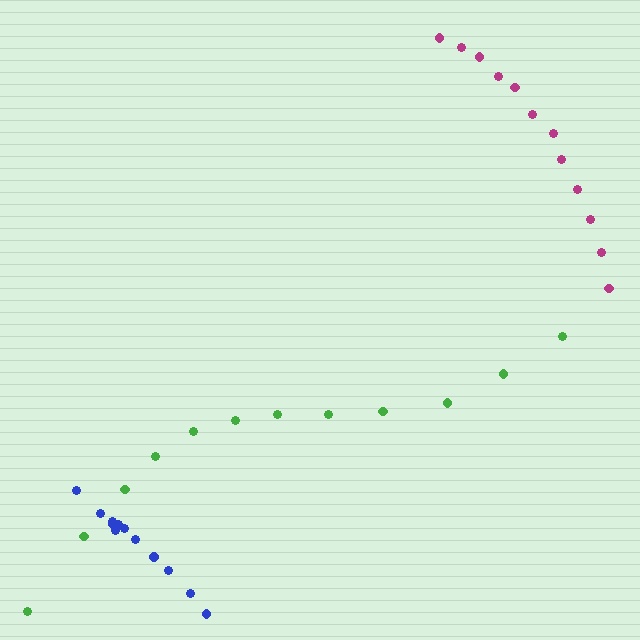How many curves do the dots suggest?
There are 3 distinct paths.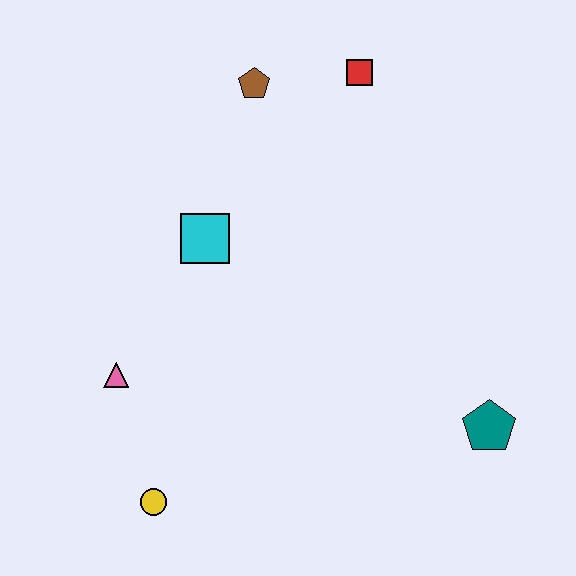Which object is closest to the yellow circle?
The pink triangle is closest to the yellow circle.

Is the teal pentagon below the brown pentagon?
Yes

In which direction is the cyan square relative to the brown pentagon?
The cyan square is below the brown pentagon.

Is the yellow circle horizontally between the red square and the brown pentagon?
No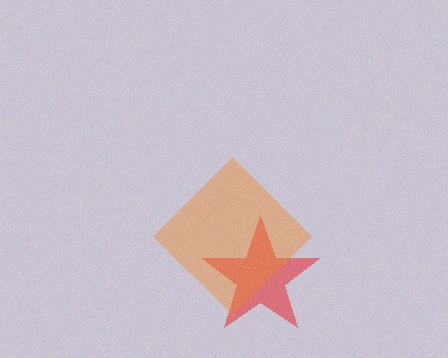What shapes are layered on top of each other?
The layered shapes are: a red star, an orange diamond.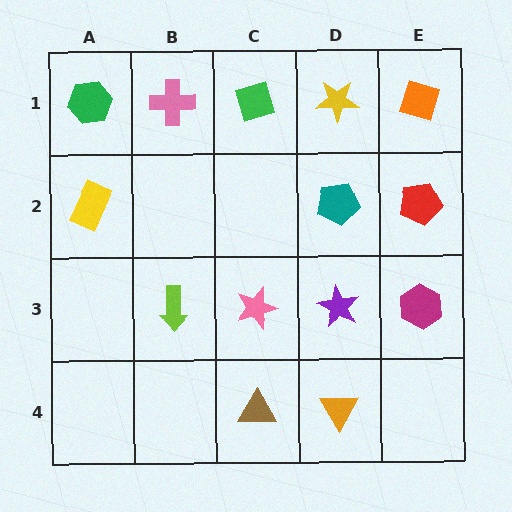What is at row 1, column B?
A pink cross.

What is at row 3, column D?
A purple star.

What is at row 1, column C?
A green diamond.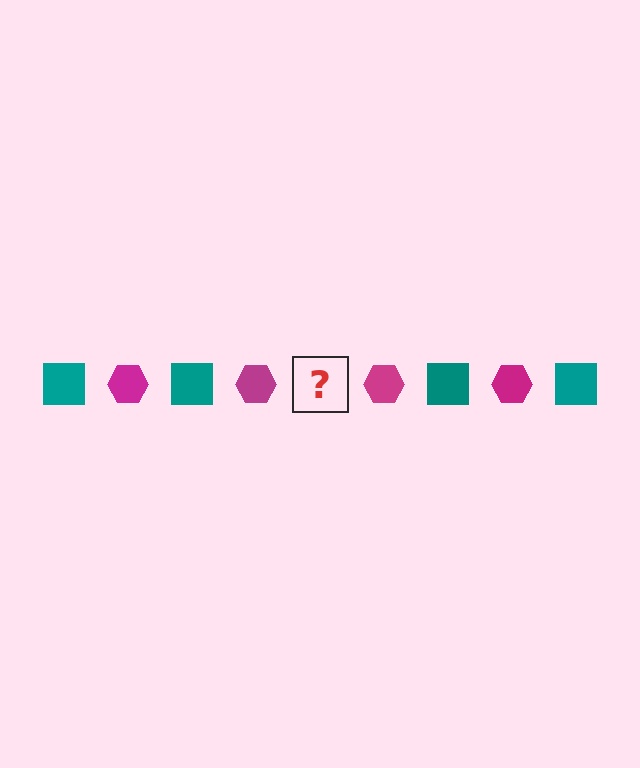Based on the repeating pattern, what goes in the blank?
The blank should be a teal square.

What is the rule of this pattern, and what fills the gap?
The rule is that the pattern alternates between teal square and magenta hexagon. The gap should be filled with a teal square.